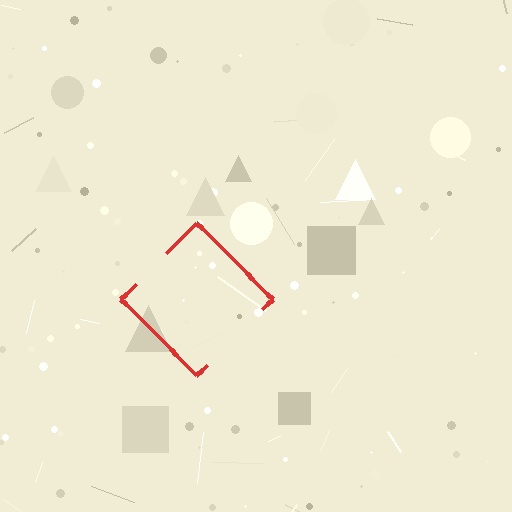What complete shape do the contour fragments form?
The contour fragments form a diamond.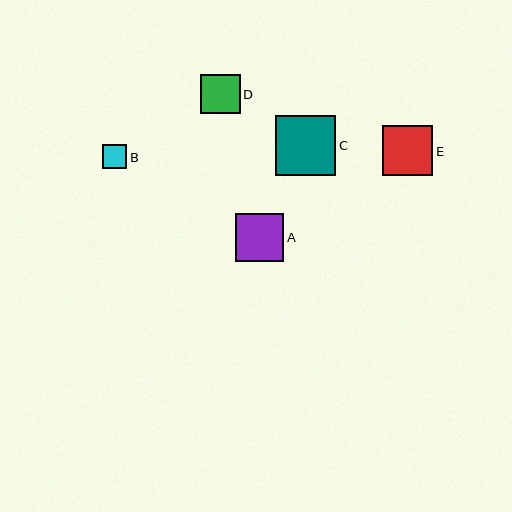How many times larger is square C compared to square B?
Square C is approximately 2.5 times the size of square B.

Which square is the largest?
Square C is the largest with a size of approximately 60 pixels.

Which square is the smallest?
Square B is the smallest with a size of approximately 24 pixels.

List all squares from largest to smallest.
From largest to smallest: C, E, A, D, B.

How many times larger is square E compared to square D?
Square E is approximately 1.3 times the size of square D.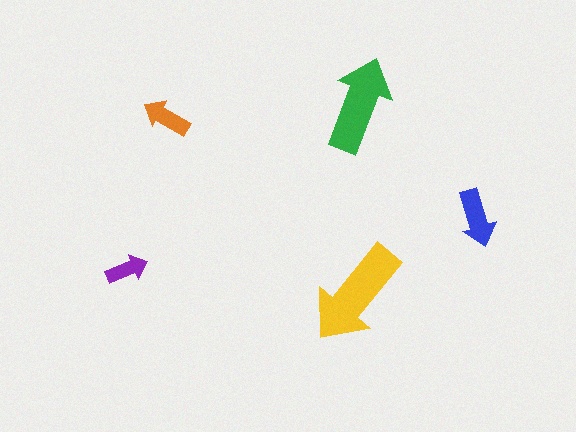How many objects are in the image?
There are 5 objects in the image.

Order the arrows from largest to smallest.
the yellow one, the green one, the blue one, the orange one, the purple one.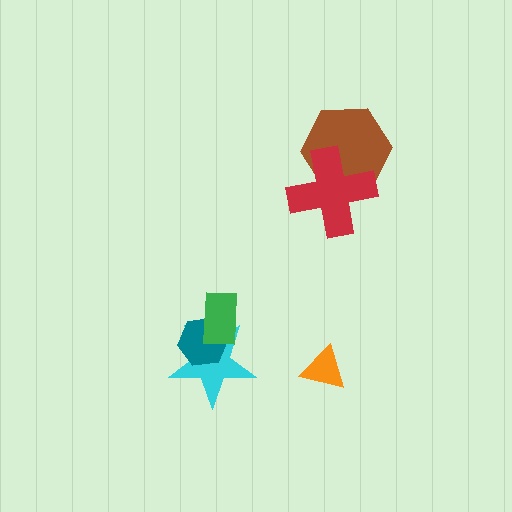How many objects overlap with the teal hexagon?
2 objects overlap with the teal hexagon.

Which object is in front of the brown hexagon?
The red cross is in front of the brown hexagon.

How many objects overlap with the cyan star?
2 objects overlap with the cyan star.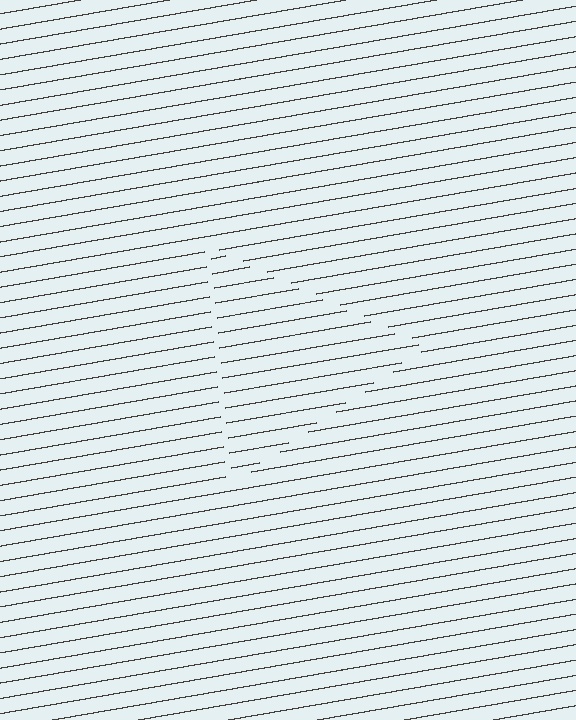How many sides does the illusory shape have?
3 sides — the line-ends trace a triangle.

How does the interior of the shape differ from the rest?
The interior of the shape contains the same grating, shifted by half a period — the contour is defined by the phase discontinuity where line-ends from the inner and outer gratings abut.